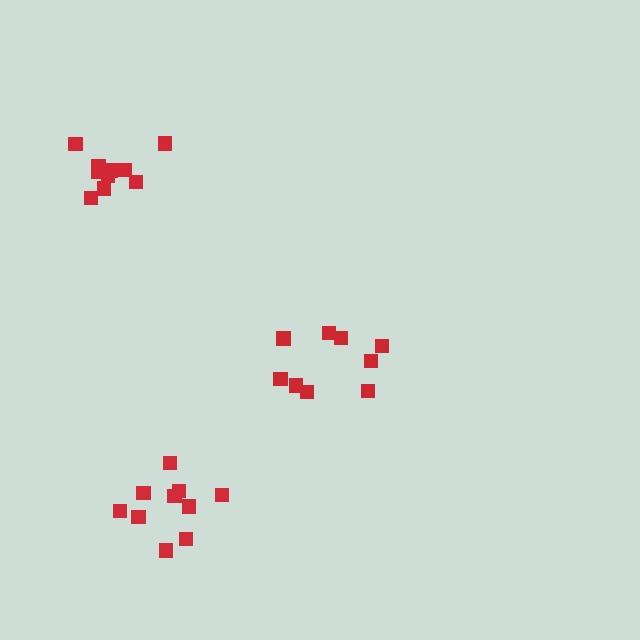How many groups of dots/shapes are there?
There are 3 groups.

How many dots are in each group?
Group 1: 10 dots, Group 2: 10 dots, Group 3: 9 dots (29 total).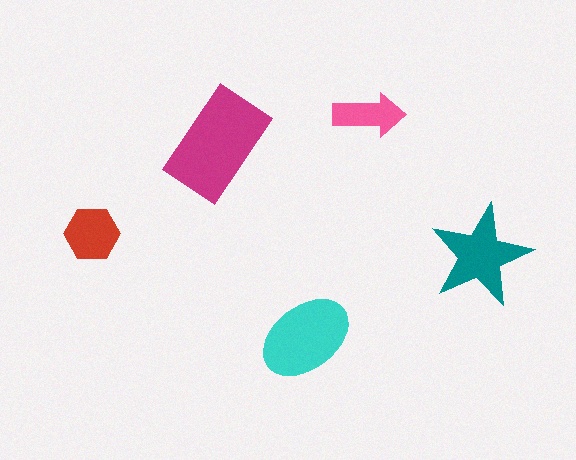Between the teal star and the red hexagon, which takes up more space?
The teal star.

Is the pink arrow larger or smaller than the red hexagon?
Smaller.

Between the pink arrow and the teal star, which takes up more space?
The teal star.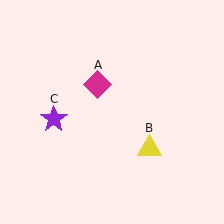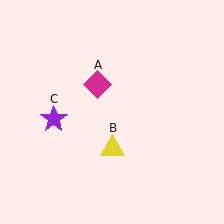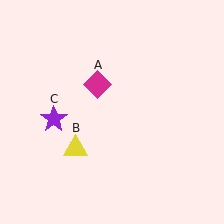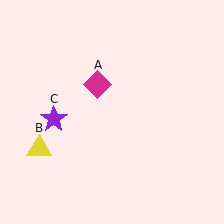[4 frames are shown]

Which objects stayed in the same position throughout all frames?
Magenta diamond (object A) and purple star (object C) remained stationary.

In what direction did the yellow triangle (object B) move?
The yellow triangle (object B) moved left.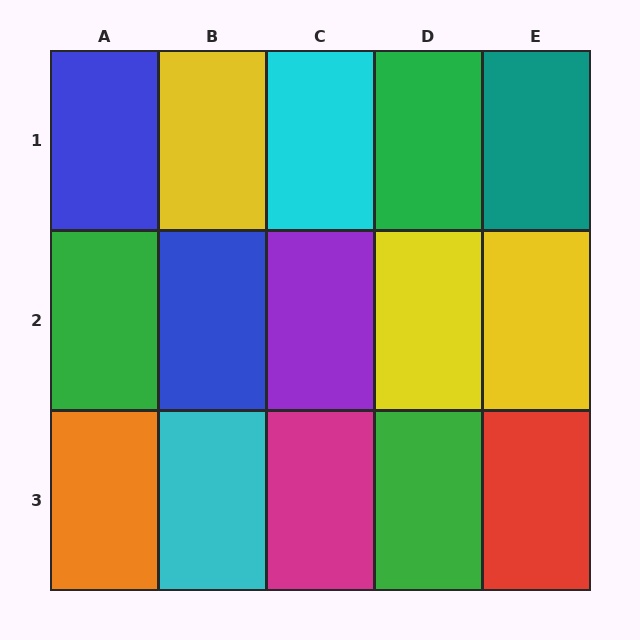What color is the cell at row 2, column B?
Blue.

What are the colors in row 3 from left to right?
Orange, cyan, magenta, green, red.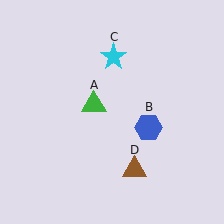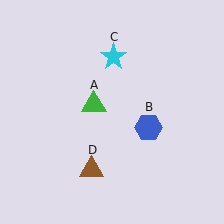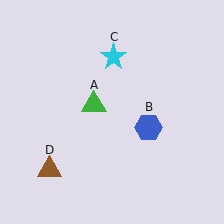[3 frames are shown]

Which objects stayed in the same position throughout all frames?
Green triangle (object A) and blue hexagon (object B) and cyan star (object C) remained stationary.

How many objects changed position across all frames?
1 object changed position: brown triangle (object D).